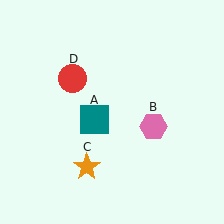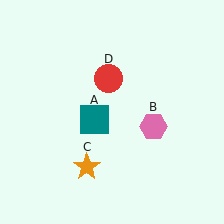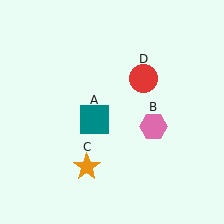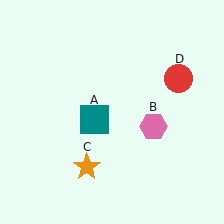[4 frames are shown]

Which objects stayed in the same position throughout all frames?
Teal square (object A) and pink hexagon (object B) and orange star (object C) remained stationary.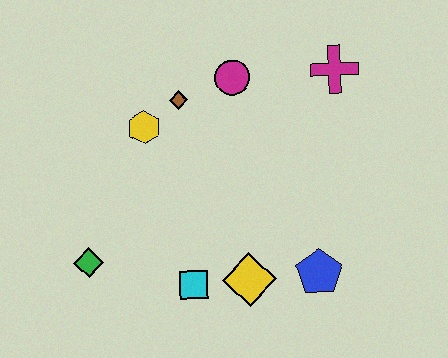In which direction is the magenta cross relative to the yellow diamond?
The magenta cross is above the yellow diamond.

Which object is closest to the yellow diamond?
The cyan square is closest to the yellow diamond.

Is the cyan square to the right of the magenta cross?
No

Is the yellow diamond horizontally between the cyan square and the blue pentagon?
Yes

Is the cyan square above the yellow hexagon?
No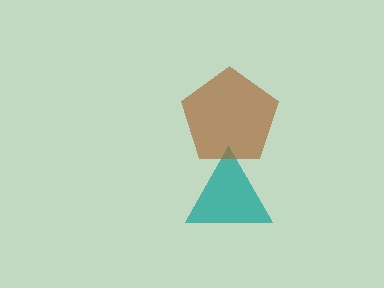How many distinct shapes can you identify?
There are 2 distinct shapes: a teal triangle, a brown pentagon.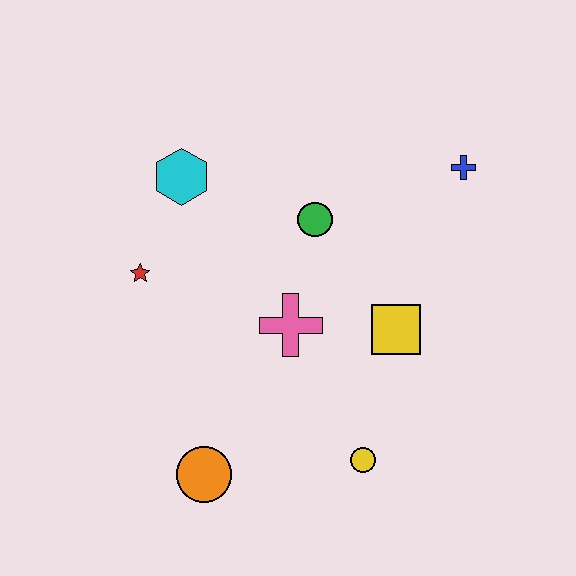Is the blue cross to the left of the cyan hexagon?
No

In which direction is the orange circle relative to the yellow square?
The orange circle is to the left of the yellow square.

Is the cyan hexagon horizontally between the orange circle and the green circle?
No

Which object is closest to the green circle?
The pink cross is closest to the green circle.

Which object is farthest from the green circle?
The orange circle is farthest from the green circle.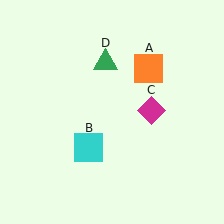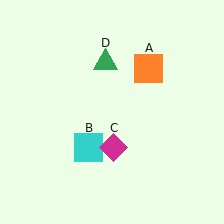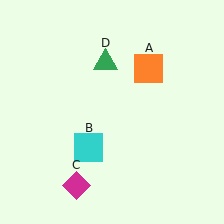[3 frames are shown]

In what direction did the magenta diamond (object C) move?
The magenta diamond (object C) moved down and to the left.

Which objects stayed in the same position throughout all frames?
Orange square (object A) and cyan square (object B) and green triangle (object D) remained stationary.